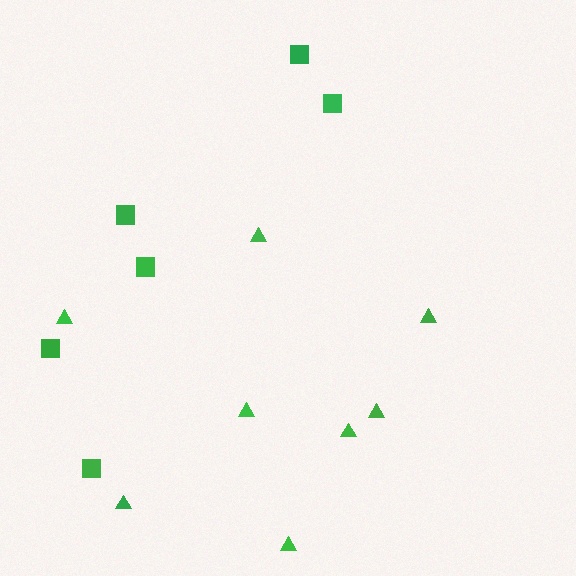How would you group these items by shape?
There are 2 groups: one group of squares (6) and one group of triangles (8).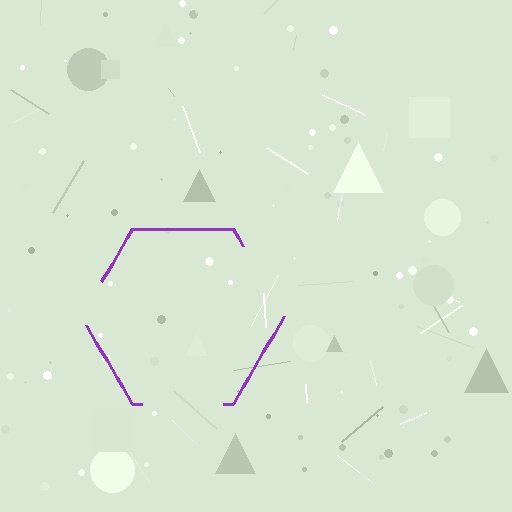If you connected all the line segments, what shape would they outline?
They would outline a hexagon.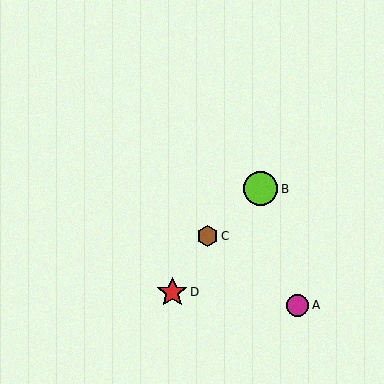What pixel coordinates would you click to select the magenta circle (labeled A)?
Click at (298, 305) to select the magenta circle A.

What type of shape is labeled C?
Shape C is a brown hexagon.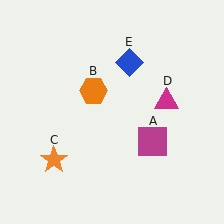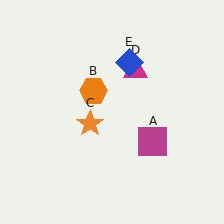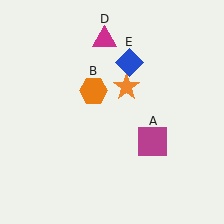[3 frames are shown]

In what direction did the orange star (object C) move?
The orange star (object C) moved up and to the right.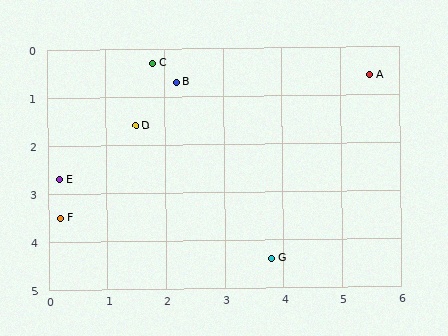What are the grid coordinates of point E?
Point E is at approximately (0.2, 2.7).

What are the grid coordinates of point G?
Point G is at approximately (3.8, 4.4).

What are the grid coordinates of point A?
Point A is at approximately (5.5, 0.6).